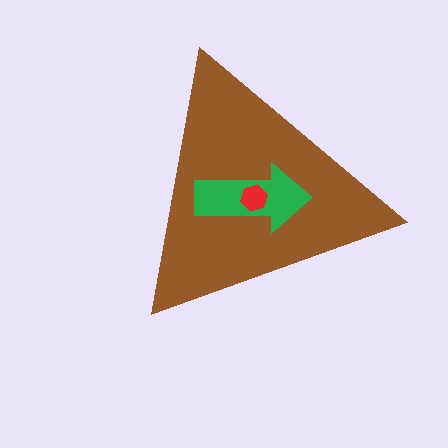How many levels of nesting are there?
3.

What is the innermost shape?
The red hexagon.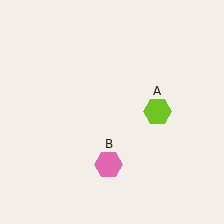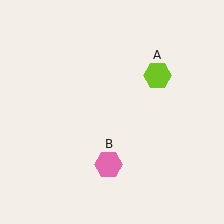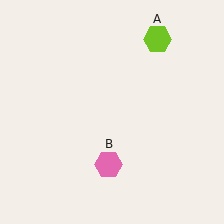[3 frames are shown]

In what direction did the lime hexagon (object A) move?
The lime hexagon (object A) moved up.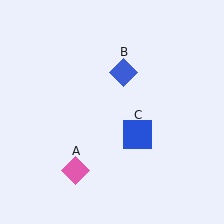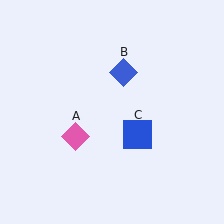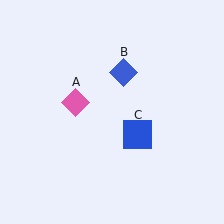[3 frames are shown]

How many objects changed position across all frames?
1 object changed position: pink diamond (object A).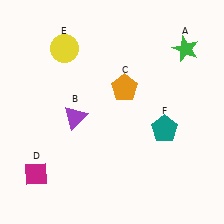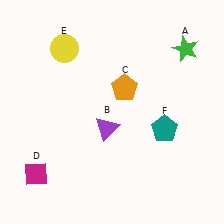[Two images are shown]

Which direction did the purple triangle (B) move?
The purple triangle (B) moved right.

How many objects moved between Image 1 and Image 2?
1 object moved between the two images.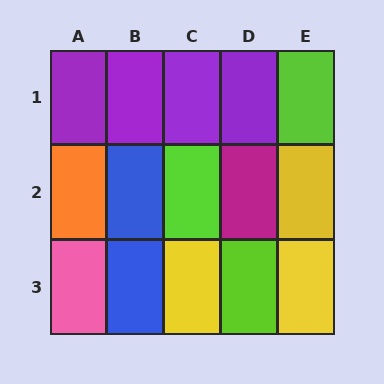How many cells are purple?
4 cells are purple.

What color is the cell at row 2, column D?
Magenta.